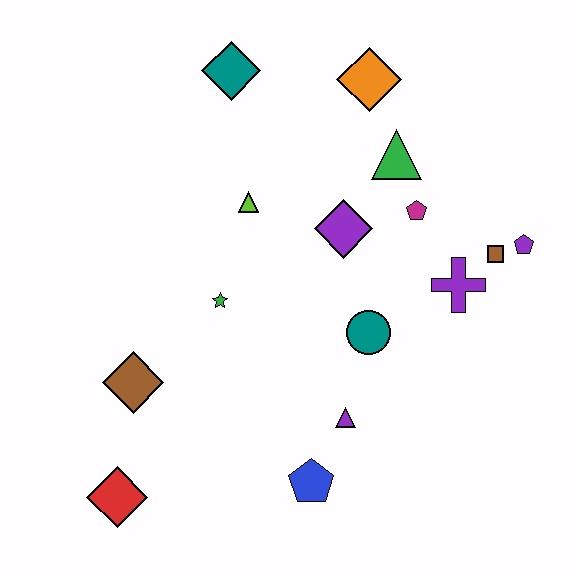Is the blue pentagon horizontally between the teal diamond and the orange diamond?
Yes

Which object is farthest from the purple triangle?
The teal diamond is farthest from the purple triangle.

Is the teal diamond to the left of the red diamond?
No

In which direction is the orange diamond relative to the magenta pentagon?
The orange diamond is above the magenta pentagon.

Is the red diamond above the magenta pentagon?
No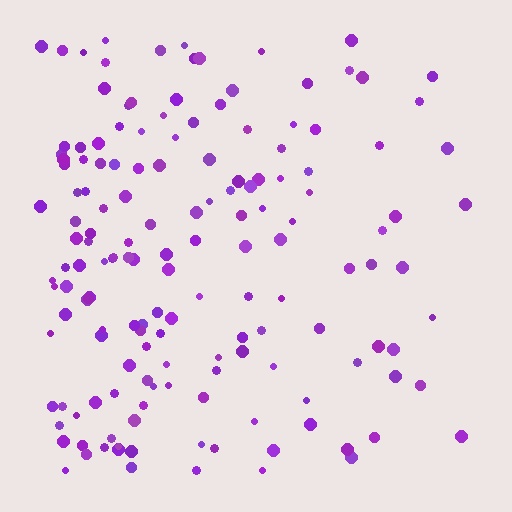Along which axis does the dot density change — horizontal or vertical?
Horizontal.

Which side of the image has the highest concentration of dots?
The left.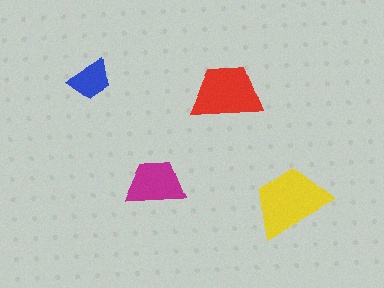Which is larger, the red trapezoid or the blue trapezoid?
The red one.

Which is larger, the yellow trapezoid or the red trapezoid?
The yellow one.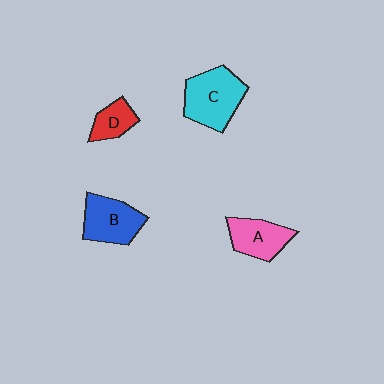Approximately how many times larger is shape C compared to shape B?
Approximately 1.2 times.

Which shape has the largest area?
Shape C (cyan).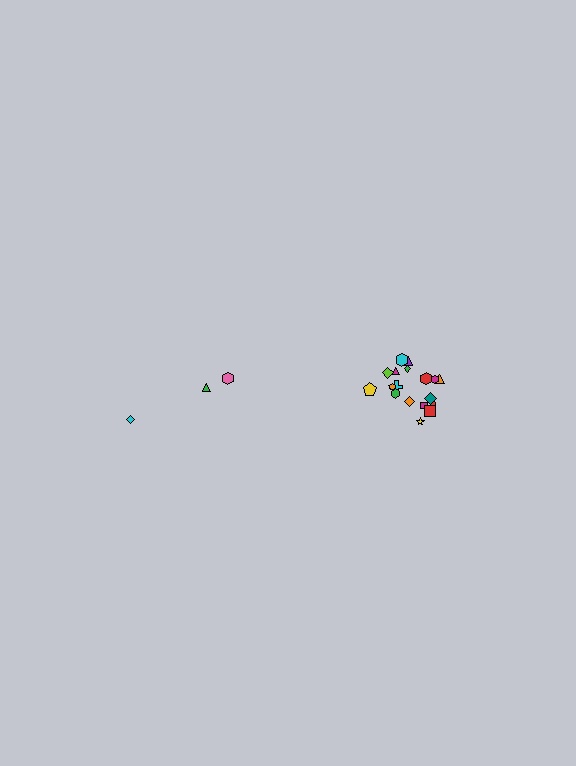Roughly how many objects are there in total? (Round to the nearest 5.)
Roughly 20 objects in total.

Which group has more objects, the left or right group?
The right group.